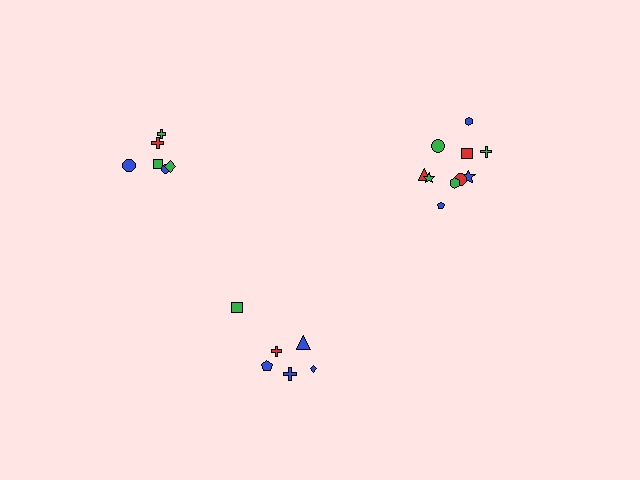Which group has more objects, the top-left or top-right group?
The top-right group.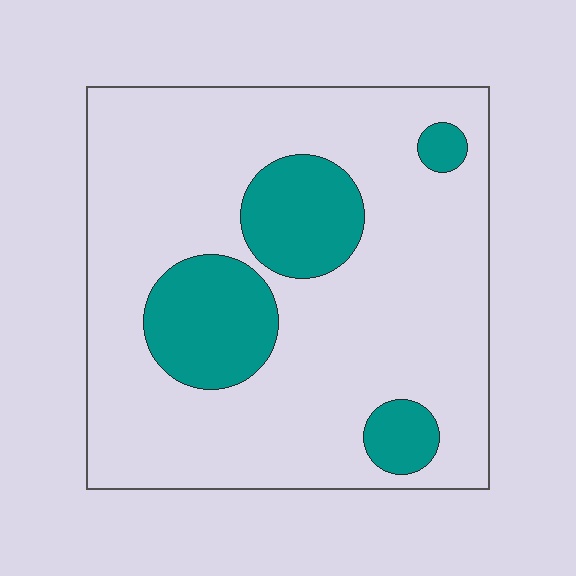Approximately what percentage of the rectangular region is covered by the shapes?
Approximately 20%.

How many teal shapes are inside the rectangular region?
4.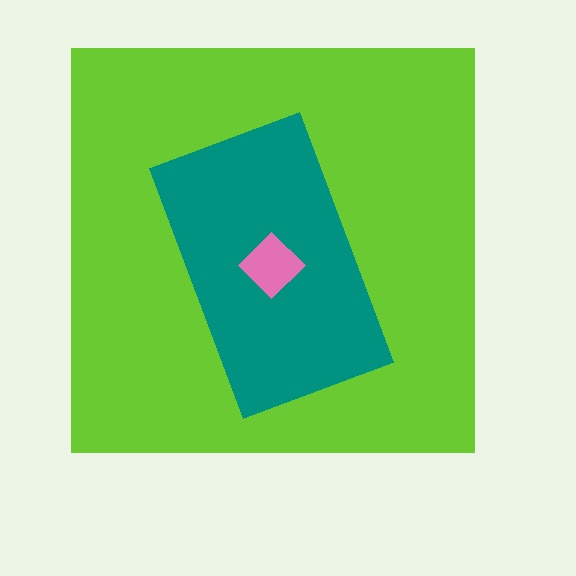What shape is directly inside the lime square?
The teal rectangle.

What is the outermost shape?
The lime square.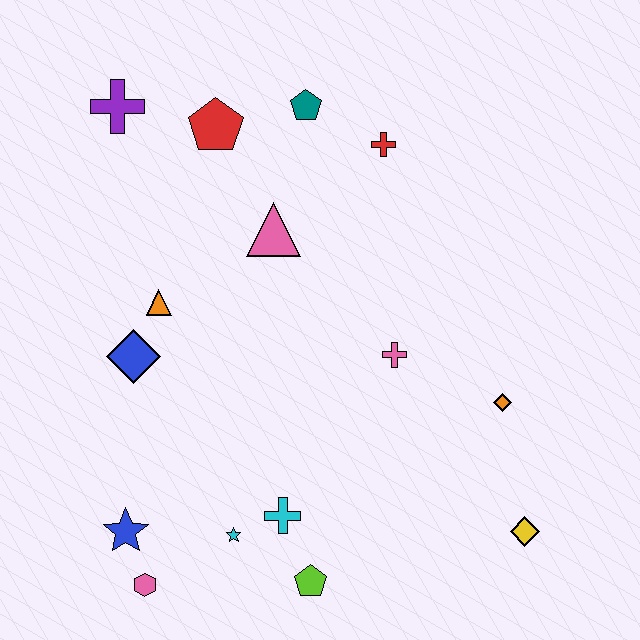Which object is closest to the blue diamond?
The orange triangle is closest to the blue diamond.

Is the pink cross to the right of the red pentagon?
Yes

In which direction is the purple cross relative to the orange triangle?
The purple cross is above the orange triangle.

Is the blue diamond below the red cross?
Yes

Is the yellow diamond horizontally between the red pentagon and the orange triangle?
No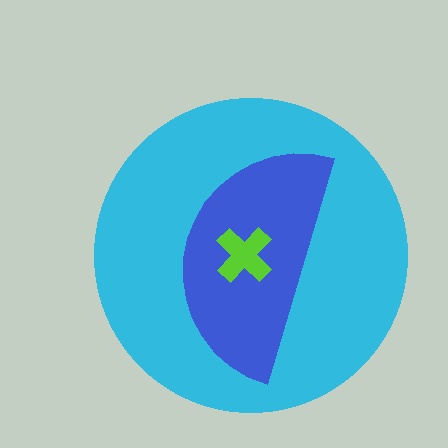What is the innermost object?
The lime cross.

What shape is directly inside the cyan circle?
The blue semicircle.